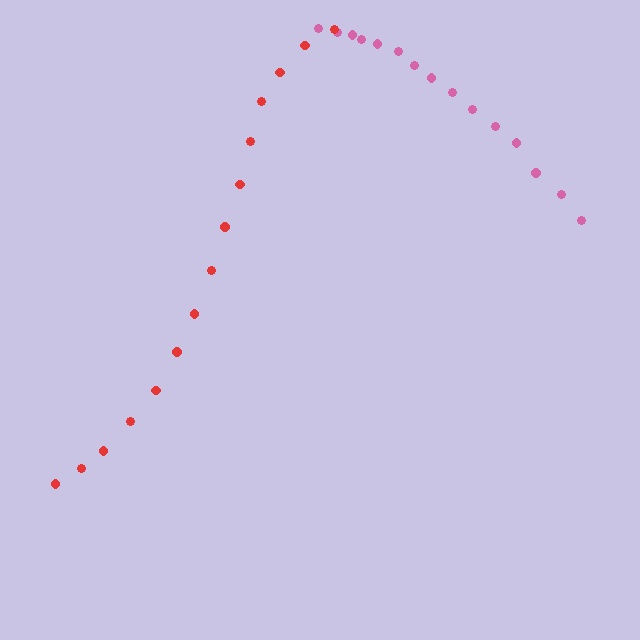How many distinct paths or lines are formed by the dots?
There are 2 distinct paths.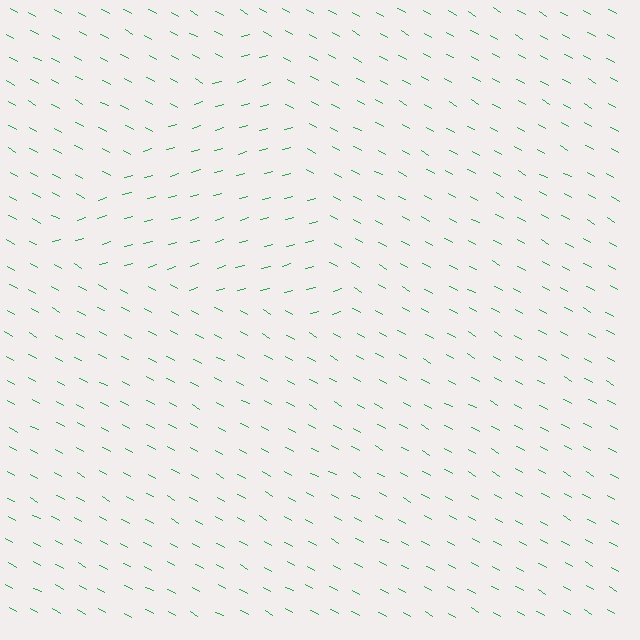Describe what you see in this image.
The image is filled with small green line segments. A triangle region in the image has lines oriented differently from the surrounding lines, creating a visible texture boundary.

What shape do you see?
I see a triangle.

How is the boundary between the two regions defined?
The boundary is defined purely by a change in line orientation (approximately 45 degrees difference). All lines are the same color and thickness.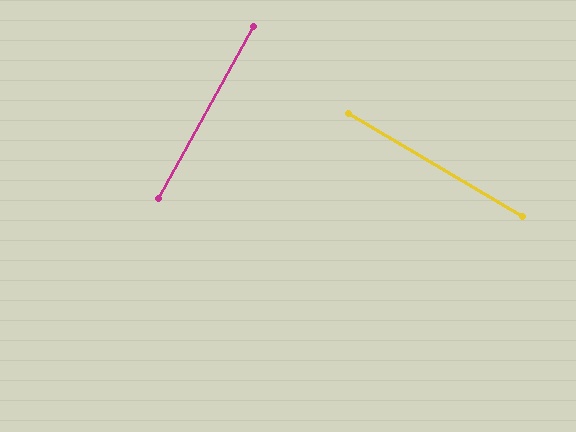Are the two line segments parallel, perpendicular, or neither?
Perpendicular — they meet at approximately 88°.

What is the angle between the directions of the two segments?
Approximately 88 degrees.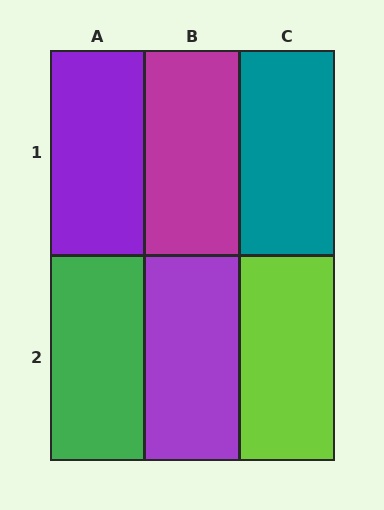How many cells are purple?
2 cells are purple.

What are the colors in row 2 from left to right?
Green, purple, lime.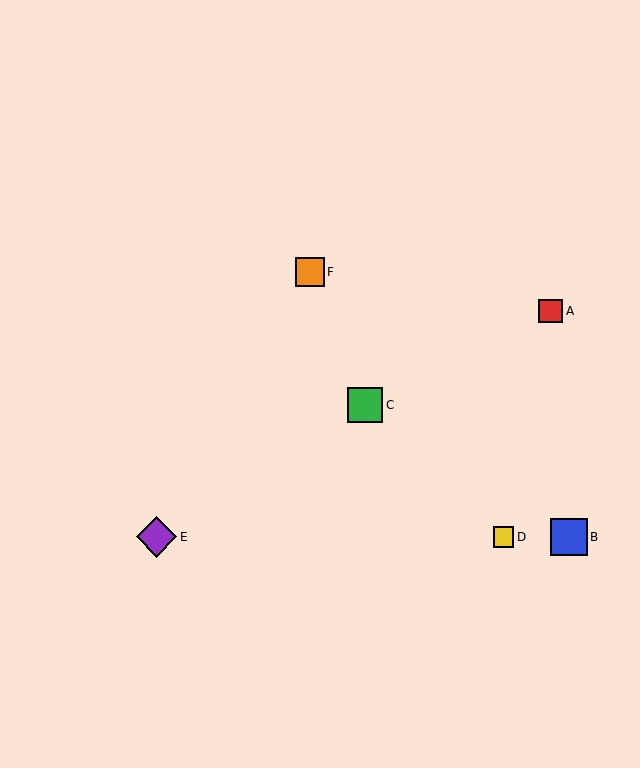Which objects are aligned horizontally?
Objects B, D, E are aligned horizontally.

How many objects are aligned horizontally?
3 objects (B, D, E) are aligned horizontally.